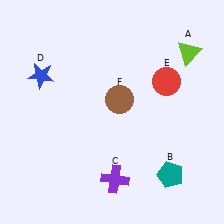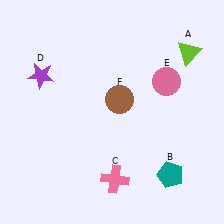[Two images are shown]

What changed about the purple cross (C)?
In Image 1, C is purple. In Image 2, it changed to pink.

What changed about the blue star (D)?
In Image 1, D is blue. In Image 2, it changed to purple.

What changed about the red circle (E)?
In Image 1, E is red. In Image 2, it changed to pink.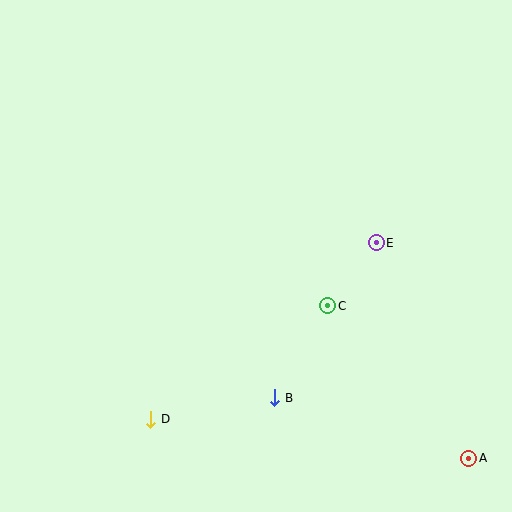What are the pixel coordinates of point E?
Point E is at (376, 243).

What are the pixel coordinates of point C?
Point C is at (328, 306).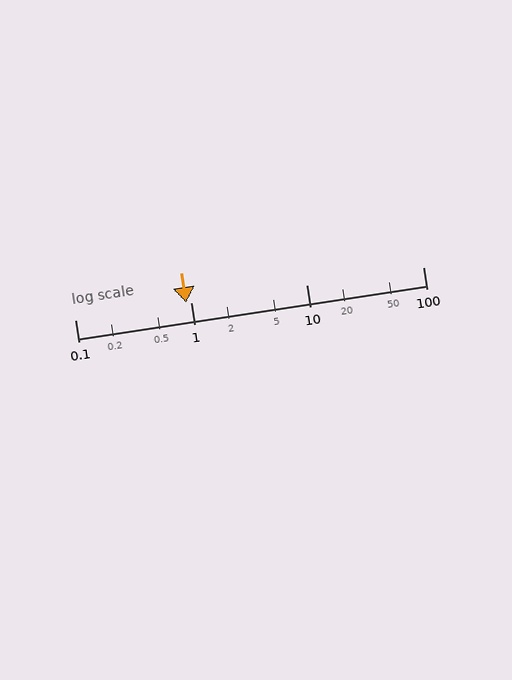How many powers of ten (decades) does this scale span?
The scale spans 3 decades, from 0.1 to 100.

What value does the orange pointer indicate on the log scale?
The pointer indicates approximately 0.91.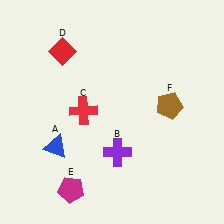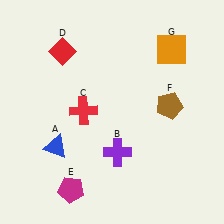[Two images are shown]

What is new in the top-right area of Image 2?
An orange square (G) was added in the top-right area of Image 2.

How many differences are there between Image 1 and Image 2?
There is 1 difference between the two images.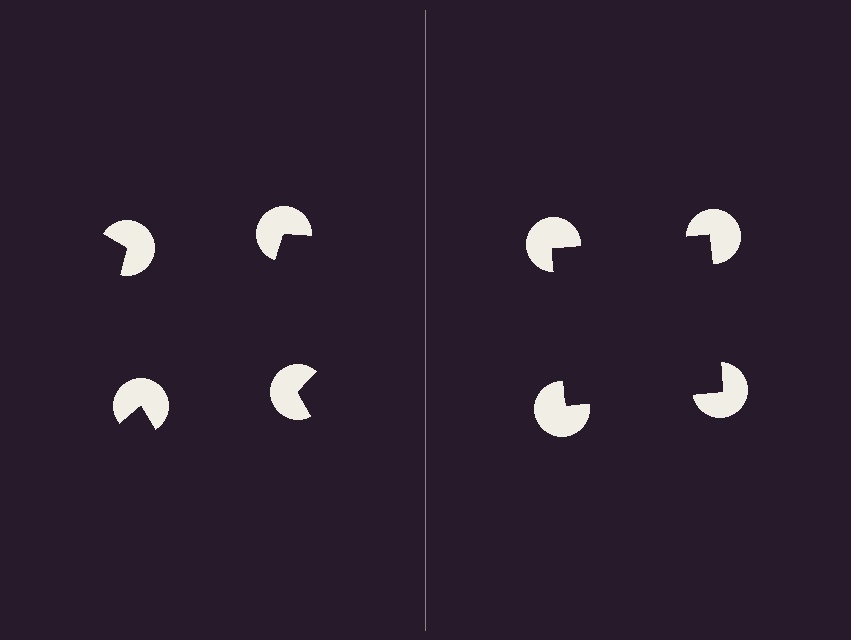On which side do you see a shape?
An illusory square appears on the right side. On the left side the wedge cuts are rotated, so no coherent shape forms.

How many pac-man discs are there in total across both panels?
8 — 4 on each side.